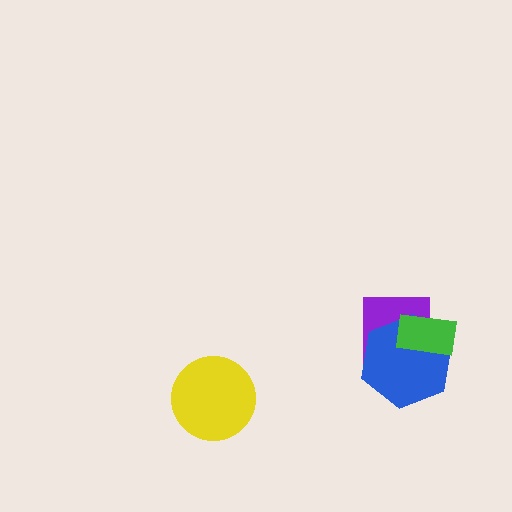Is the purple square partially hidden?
Yes, it is partially covered by another shape.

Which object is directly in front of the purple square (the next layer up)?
The blue hexagon is directly in front of the purple square.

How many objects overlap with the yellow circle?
0 objects overlap with the yellow circle.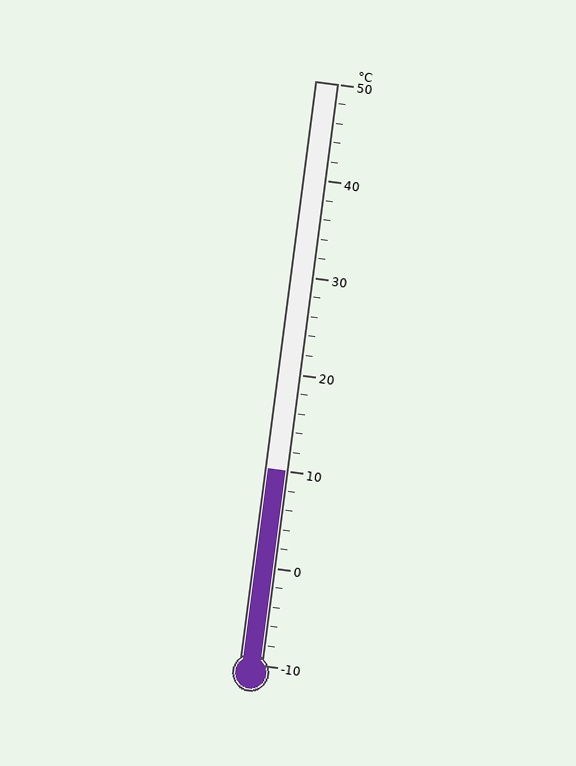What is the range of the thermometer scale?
The thermometer scale ranges from -10°C to 50°C.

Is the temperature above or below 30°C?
The temperature is below 30°C.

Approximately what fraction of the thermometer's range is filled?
The thermometer is filled to approximately 35% of its range.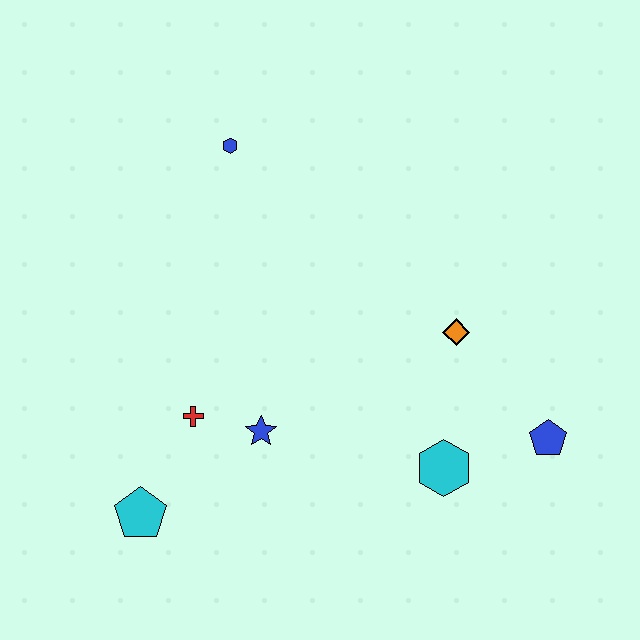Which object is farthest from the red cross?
The blue pentagon is farthest from the red cross.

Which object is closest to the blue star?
The red cross is closest to the blue star.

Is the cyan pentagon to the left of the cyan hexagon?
Yes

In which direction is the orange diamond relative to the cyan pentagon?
The orange diamond is to the right of the cyan pentagon.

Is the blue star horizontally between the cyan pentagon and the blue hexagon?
No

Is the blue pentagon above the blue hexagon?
No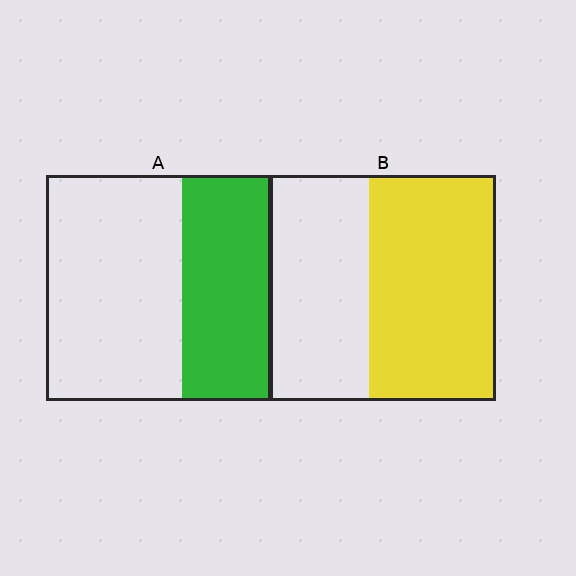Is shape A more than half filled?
No.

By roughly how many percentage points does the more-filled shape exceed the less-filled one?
By roughly 15 percentage points (B over A).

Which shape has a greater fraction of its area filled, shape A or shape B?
Shape B.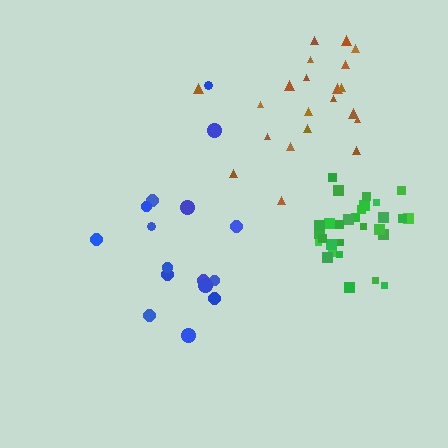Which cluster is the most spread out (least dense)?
Blue.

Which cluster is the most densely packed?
Green.